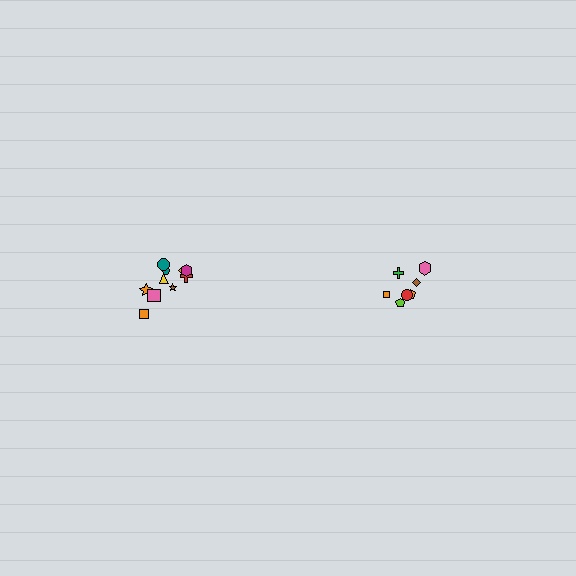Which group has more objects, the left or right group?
The left group.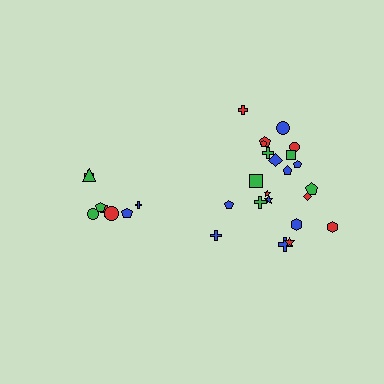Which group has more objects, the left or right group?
The right group.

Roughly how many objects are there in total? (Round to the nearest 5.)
Roughly 30 objects in total.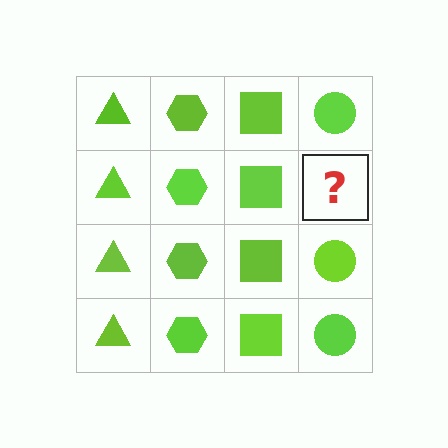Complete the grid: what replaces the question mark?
The question mark should be replaced with a lime circle.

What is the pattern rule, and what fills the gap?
The rule is that each column has a consistent shape. The gap should be filled with a lime circle.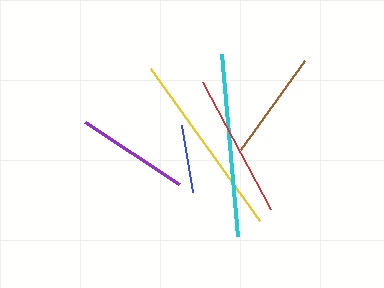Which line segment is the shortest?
The blue line is the shortest at approximately 67 pixels.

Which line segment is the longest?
The yellow line is the longest at approximately 187 pixels.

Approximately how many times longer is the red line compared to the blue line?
The red line is approximately 2.1 times the length of the blue line.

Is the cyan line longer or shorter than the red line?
The cyan line is longer than the red line.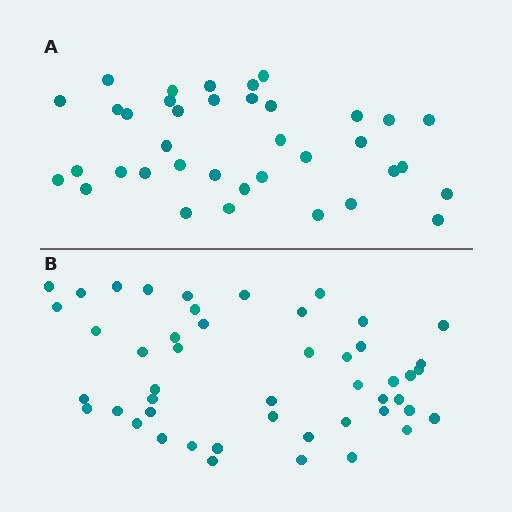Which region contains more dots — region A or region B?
Region B (the bottom region) has more dots.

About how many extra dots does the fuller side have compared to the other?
Region B has roughly 12 or so more dots than region A.